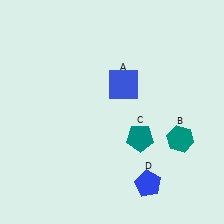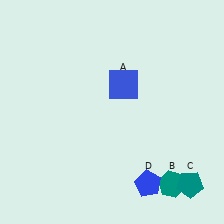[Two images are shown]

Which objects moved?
The objects that moved are: the teal hexagon (B), the teal pentagon (C).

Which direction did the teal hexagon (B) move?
The teal hexagon (B) moved down.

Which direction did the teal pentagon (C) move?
The teal pentagon (C) moved right.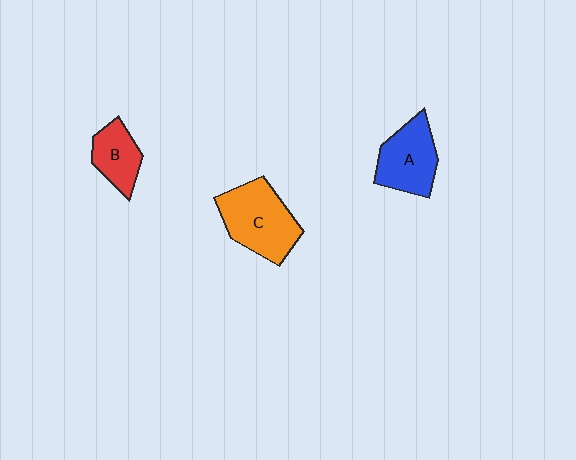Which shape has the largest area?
Shape C (orange).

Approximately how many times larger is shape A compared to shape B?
Approximately 1.4 times.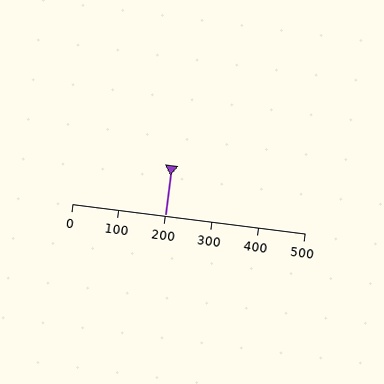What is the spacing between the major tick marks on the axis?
The major ticks are spaced 100 apart.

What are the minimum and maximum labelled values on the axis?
The axis runs from 0 to 500.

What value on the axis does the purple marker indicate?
The marker indicates approximately 200.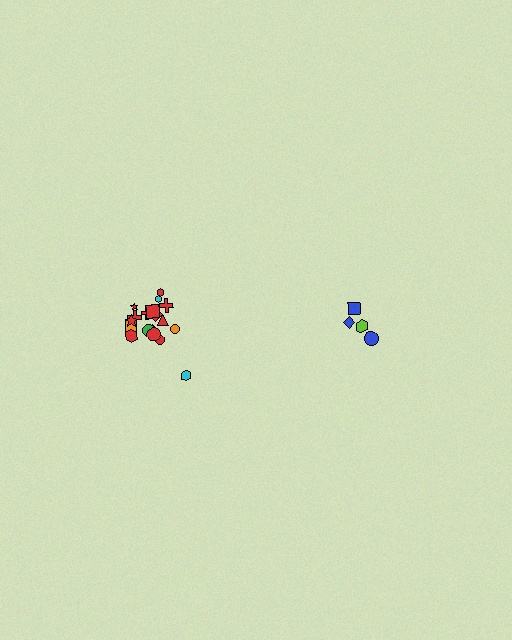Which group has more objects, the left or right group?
The left group.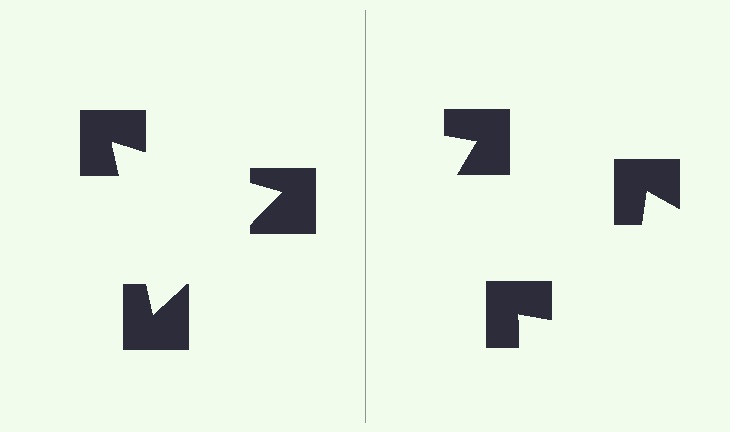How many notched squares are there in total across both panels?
6 — 3 on each side.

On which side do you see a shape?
An illusory triangle appears on the left side. On the right side the wedge cuts are rotated, so no coherent shape forms.